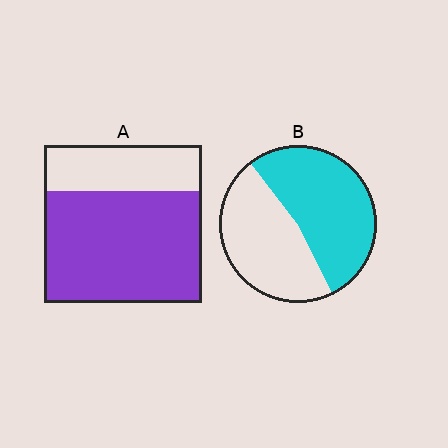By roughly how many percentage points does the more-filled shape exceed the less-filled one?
By roughly 15 percentage points (A over B).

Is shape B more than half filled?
Roughly half.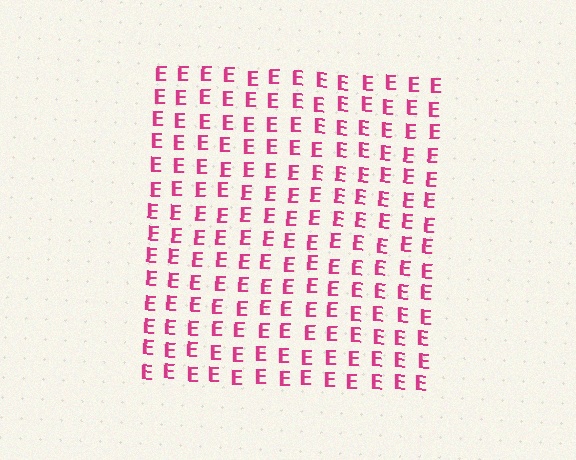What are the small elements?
The small elements are letter E's.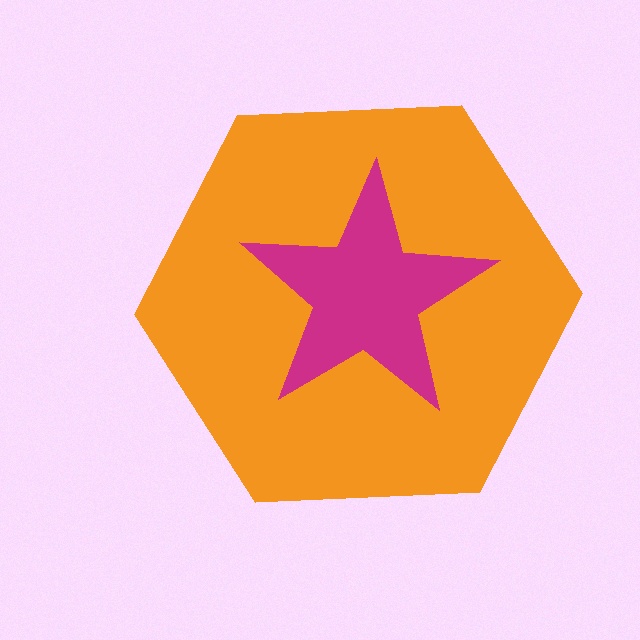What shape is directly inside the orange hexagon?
The magenta star.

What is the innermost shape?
The magenta star.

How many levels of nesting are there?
2.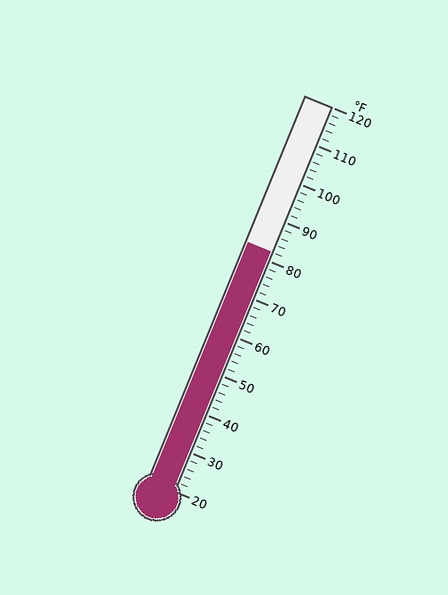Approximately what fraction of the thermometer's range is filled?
The thermometer is filled to approximately 60% of its range.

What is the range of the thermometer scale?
The thermometer scale ranges from 20°F to 120°F.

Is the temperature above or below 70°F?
The temperature is above 70°F.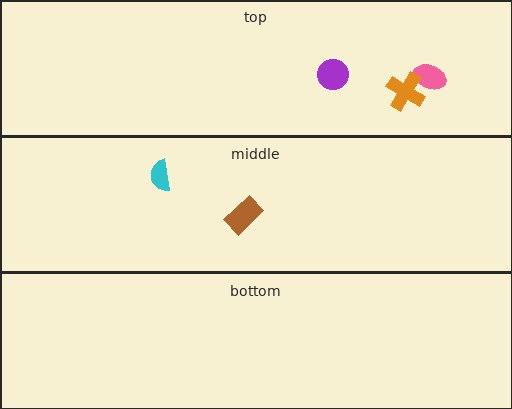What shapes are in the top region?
The pink ellipse, the purple circle, the orange cross.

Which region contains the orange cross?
The top region.